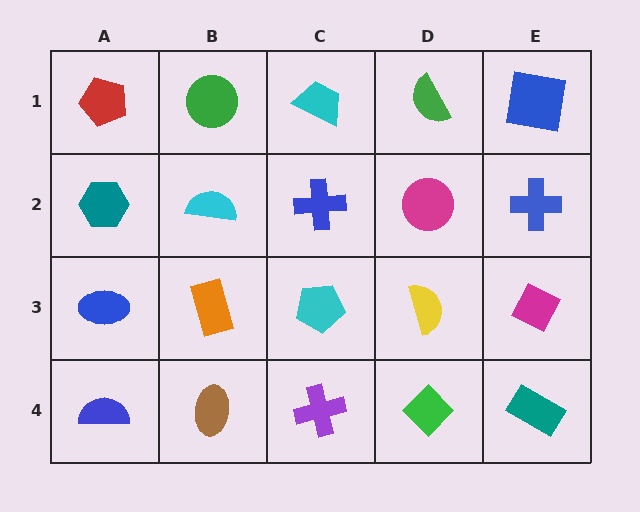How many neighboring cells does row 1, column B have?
3.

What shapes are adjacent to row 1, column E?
A blue cross (row 2, column E), a green semicircle (row 1, column D).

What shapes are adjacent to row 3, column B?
A cyan semicircle (row 2, column B), a brown ellipse (row 4, column B), a blue ellipse (row 3, column A), a cyan pentagon (row 3, column C).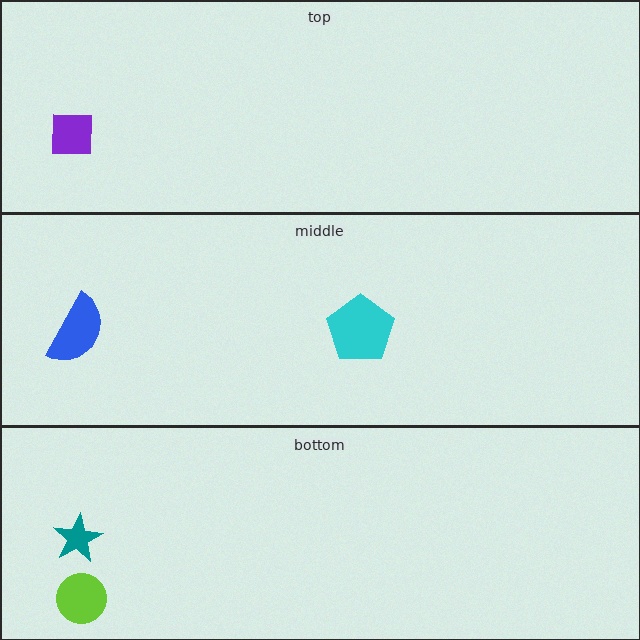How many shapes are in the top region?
1.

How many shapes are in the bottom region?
2.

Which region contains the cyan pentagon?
The middle region.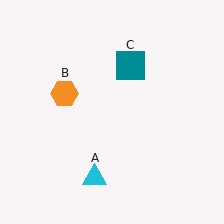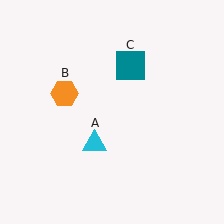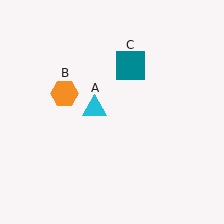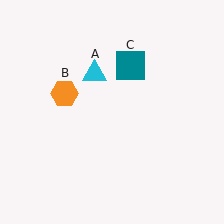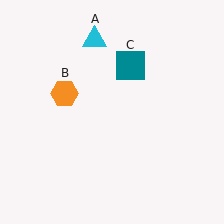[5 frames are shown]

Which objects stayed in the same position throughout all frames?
Orange hexagon (object B) and teal square (object C) remained stationary.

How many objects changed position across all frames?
1 object changed position: cyan triangle (object A).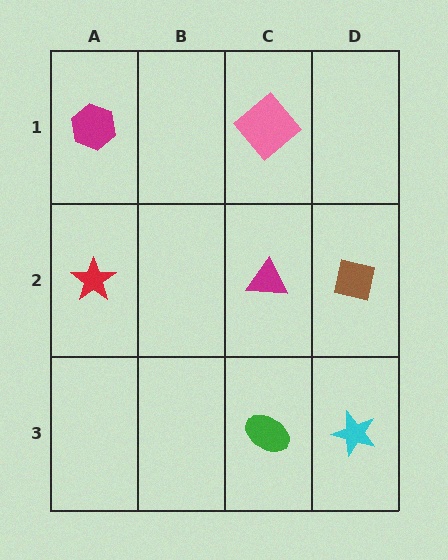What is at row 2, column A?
A red star.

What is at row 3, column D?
A cyan star.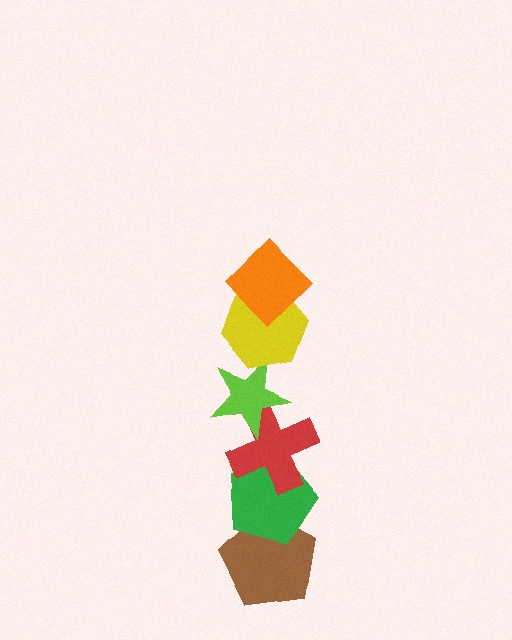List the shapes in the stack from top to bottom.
From top to bottom: the orange diamond, the yellow hexagon, the lime star, the red cross, the green pentagon, the brown pentagon.